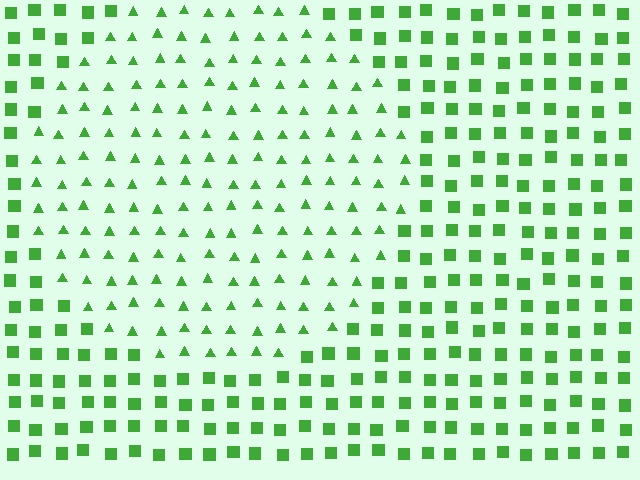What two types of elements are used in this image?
The image uses triangles inside the circle region and squares outside it.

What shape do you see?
I see a circle.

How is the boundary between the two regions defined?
The boundary is defined by a change in element shape: triangles inside vs. squares outside. All elements share the same color and spacing.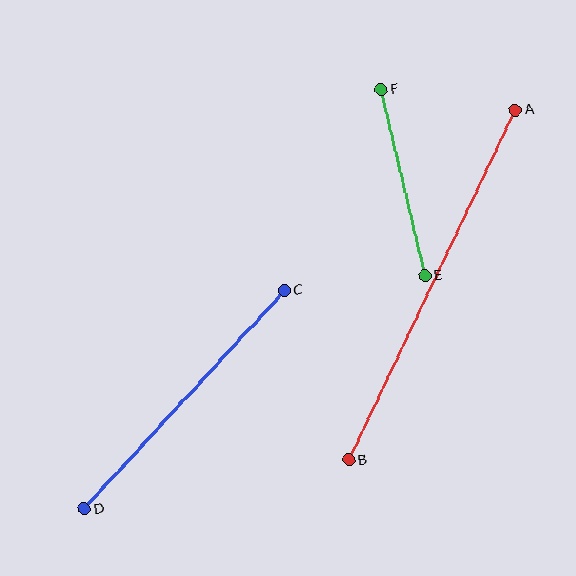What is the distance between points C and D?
The distance is approximately 296 pixels.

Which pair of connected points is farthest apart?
Points A and B are farthest apart.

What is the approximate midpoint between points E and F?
The midpoint is at approximately (403, 182) pixels.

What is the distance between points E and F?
The distance is approximately 191 pixels.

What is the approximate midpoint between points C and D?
The midpoint is at approximately (184, 400) pixels.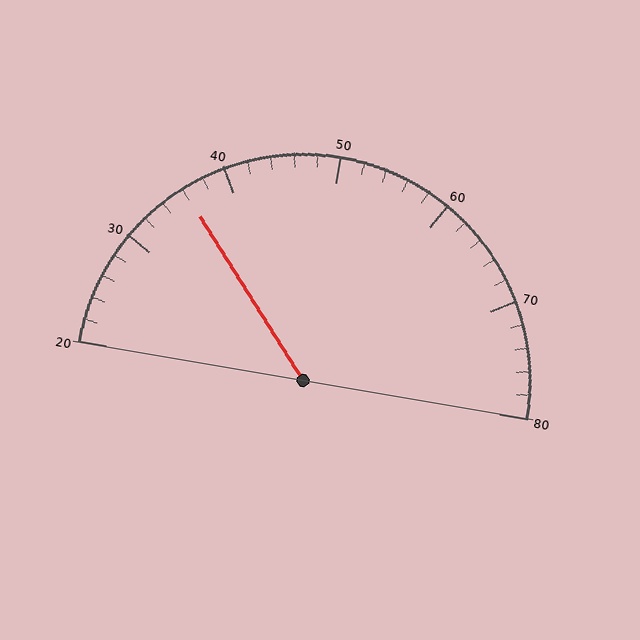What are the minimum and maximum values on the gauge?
The gauge ranges from 20 to 80.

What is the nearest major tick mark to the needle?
The nearest major tick mark is 40.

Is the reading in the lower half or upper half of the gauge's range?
The reading is in the lower half of the range (20 to 80).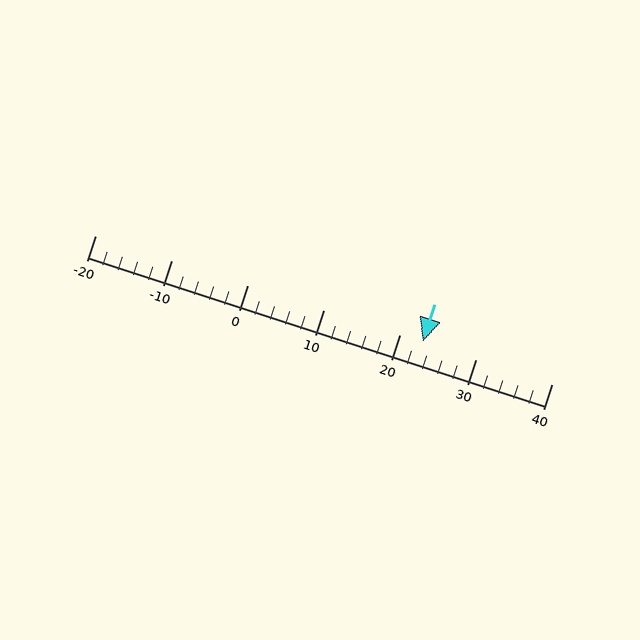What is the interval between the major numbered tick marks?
The major tick marks are spaced 10 units apart.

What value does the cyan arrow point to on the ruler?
The cyan arrow points to approximately 23.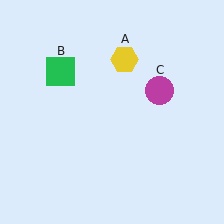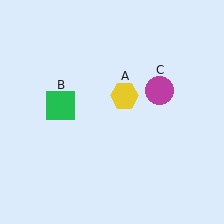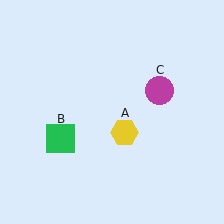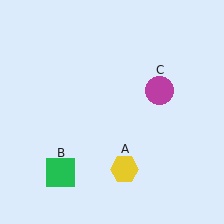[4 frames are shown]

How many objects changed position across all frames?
2 objects changed position: yellow hexagon (object A), green square (object B).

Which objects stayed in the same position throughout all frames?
Magenta circle (object C) remained stationary.